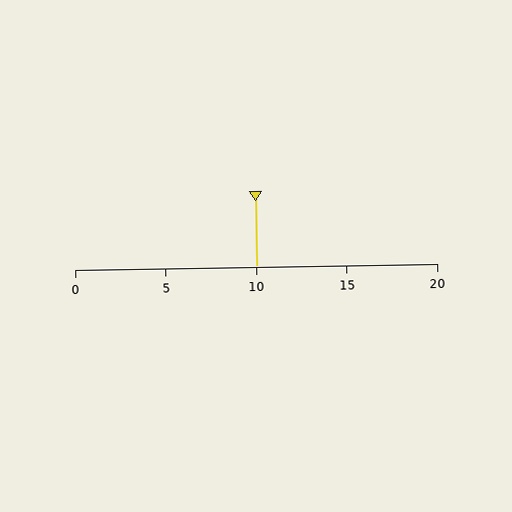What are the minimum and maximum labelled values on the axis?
The axis runs from 0 to 20.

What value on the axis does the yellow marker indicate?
The marker indicates approximately 10.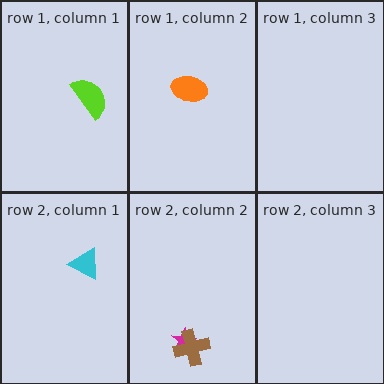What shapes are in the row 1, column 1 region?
The lime semicircle.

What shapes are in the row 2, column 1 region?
The cyan triangle.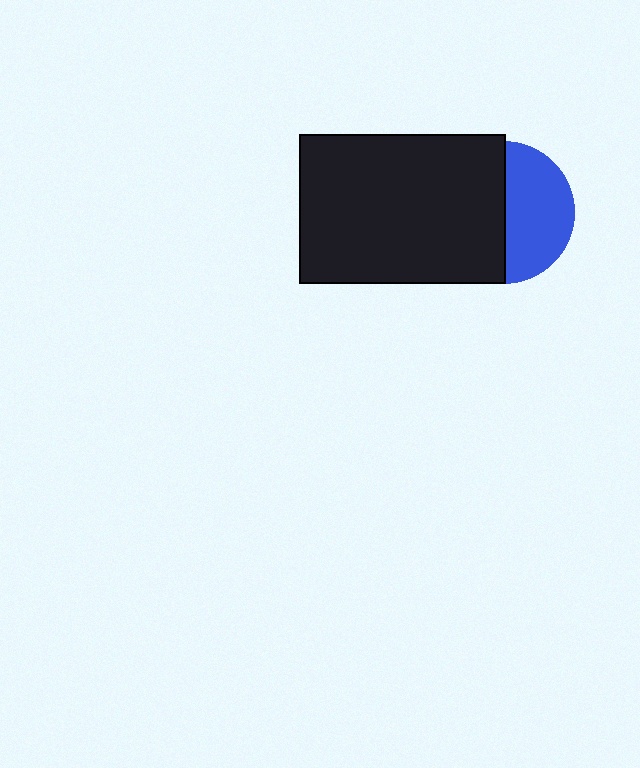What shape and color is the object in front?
The object in front is a black rectangle.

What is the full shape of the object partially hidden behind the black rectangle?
The partially hidden object is a blue circle.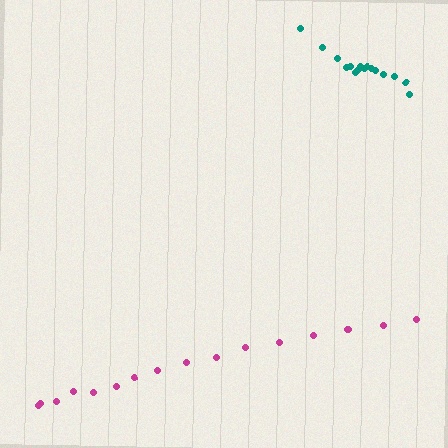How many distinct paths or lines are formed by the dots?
There are 2 distinct paths.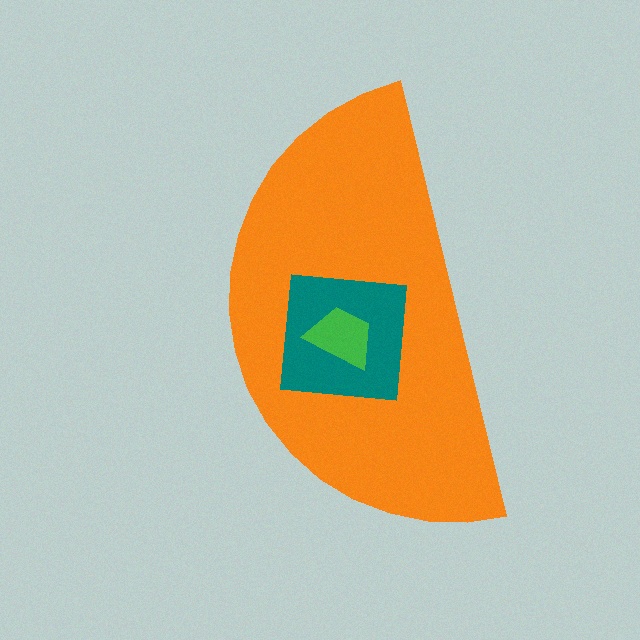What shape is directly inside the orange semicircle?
The teal square.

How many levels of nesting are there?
3.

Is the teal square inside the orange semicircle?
Yes.